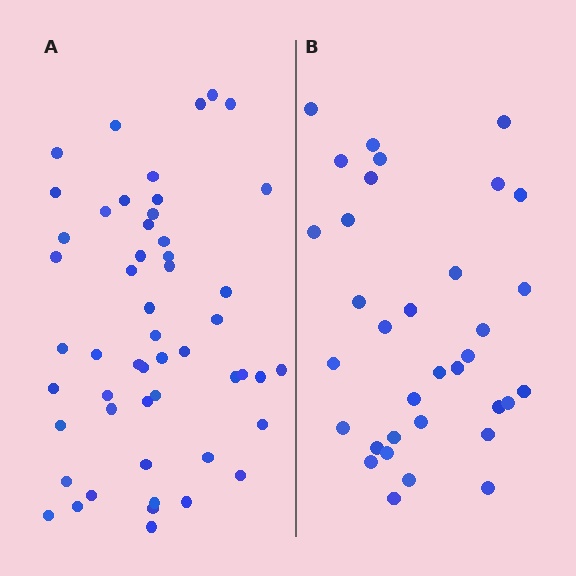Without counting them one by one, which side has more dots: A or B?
Region A (the left region) has more dots.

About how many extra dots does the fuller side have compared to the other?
Region A has approximately 20 more dots than region B.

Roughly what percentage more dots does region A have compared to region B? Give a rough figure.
About 55% more.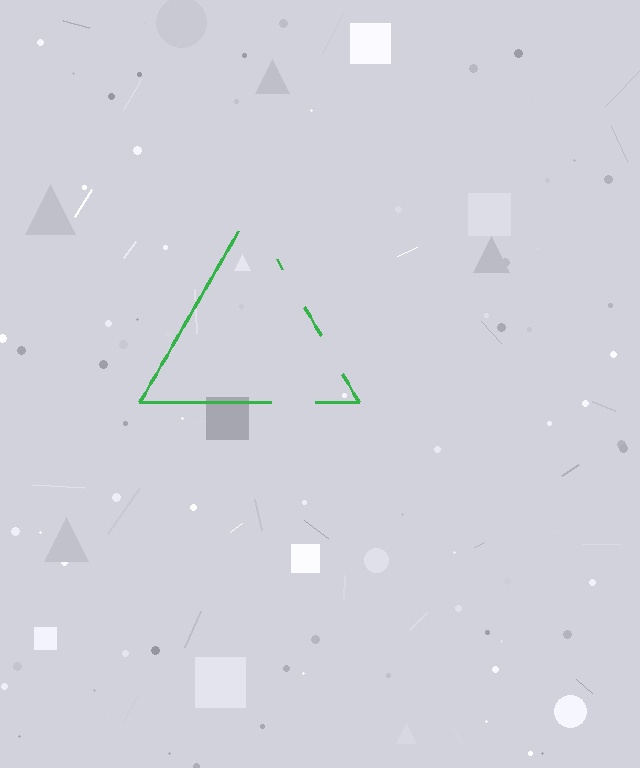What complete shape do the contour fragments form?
The contour fragments form a triangle.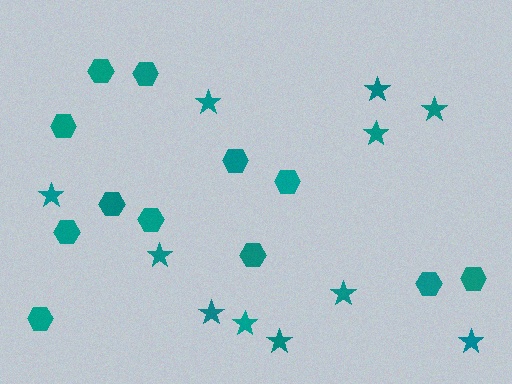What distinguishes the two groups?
There are 2 groups: one group of hexagons (12) and one group of stars (11).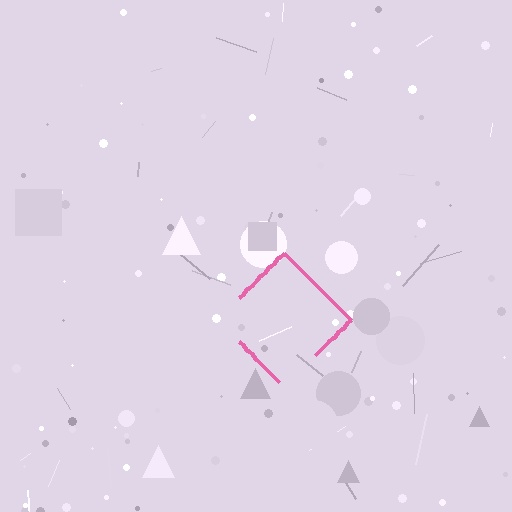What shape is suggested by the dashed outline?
The dashed outline suggests a diamond.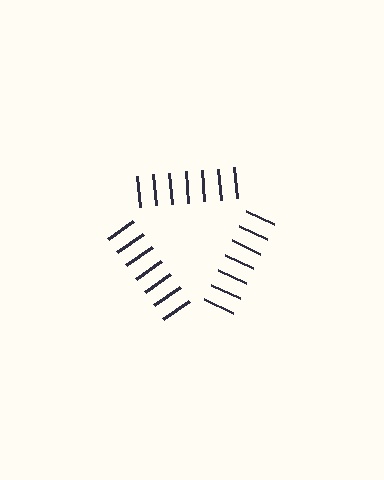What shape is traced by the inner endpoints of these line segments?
An illusory triangle — the line segments terminate on its edges but no continuous stroke is drawn.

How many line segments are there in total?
21 — 7 along each of the 3 edges.